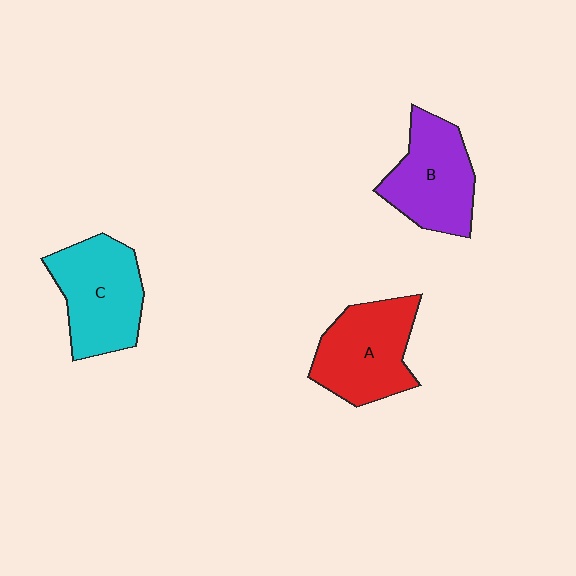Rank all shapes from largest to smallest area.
From largest to smallest: C (cyan), A (red), B (purple).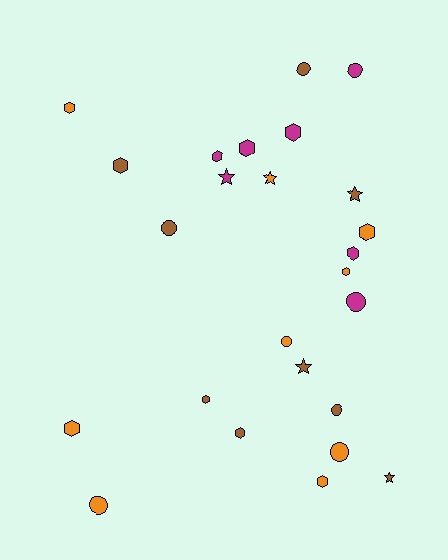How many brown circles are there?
There are 3 brown circles.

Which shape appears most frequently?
Hexagon, with 12 objects.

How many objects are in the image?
There are 25 objects.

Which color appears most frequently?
Brown, with 9 objects.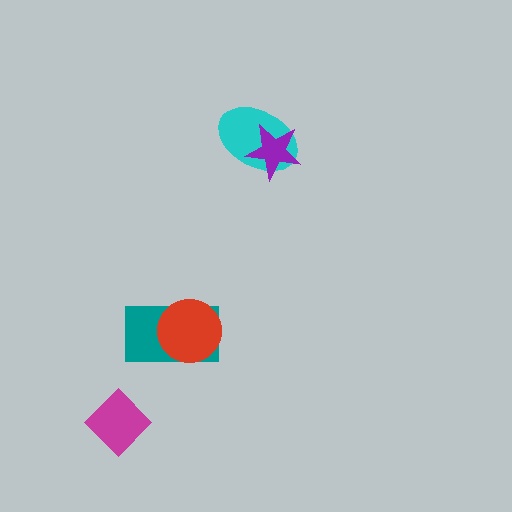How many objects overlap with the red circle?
1 object overlaps with the red circle.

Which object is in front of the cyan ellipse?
The purple star is in front of the cyan ellipse.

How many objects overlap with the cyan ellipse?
1 object overlaps with the cyan ellipse.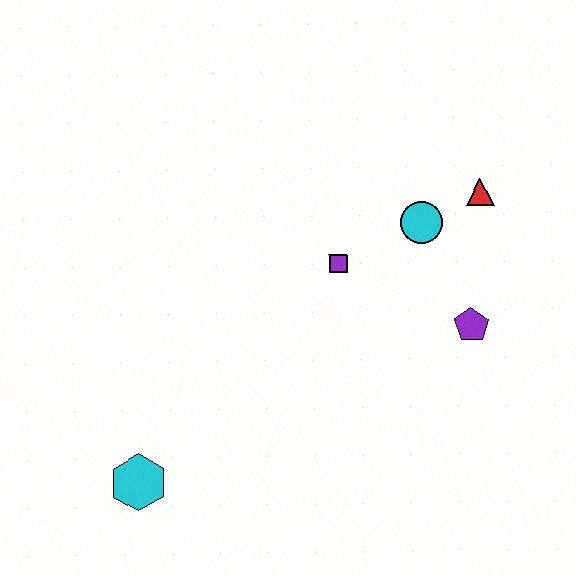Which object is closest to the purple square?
The cyan circle is closest to the purple square.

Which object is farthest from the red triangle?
The cyan hexagon is farthest from the red triangle.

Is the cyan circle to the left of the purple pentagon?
Yes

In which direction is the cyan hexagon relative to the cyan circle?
The cyan hexagon is to the left of the cyan circle.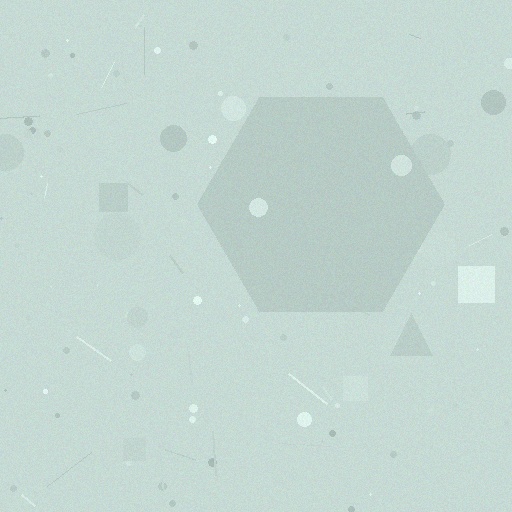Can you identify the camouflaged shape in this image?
The camouflaged shape is a hexagon.